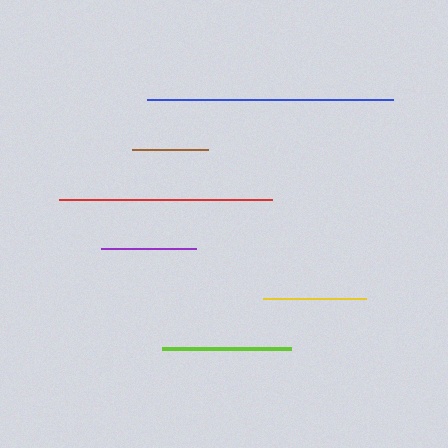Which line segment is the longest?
The blue line is the longest at approximately 246 pixels.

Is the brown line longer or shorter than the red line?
The red line is longer than the brown line.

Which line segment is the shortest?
The brown line is the shortest at approximately 77 pixels.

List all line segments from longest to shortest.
From longest to shortest: blue, red, lime, yellow, purple, brown.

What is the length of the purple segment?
The purple segment is approximately 95 pixels long.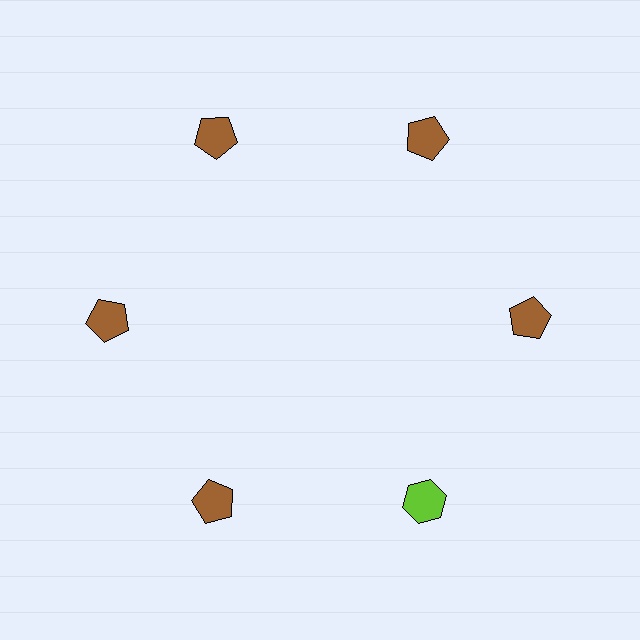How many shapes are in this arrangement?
There are 6 shapes arranged in a ring pattern.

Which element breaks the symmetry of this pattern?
The lime hexagon at roughly the 5 o'clock position breaks the symmetry. All other shapes are brown pentagons.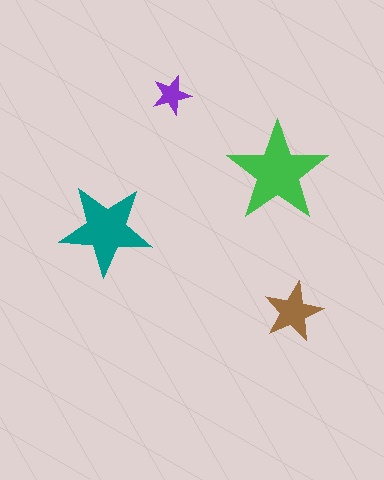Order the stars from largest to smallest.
the green one, the teal one, the brown one, the purple one.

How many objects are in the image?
There are 4 objects in the image.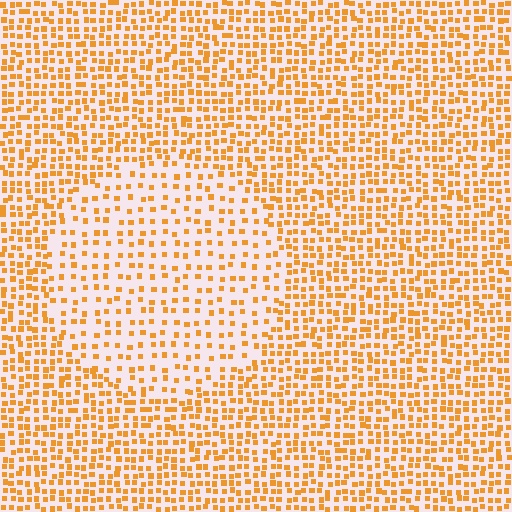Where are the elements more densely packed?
The elements are more densely packed outside the circle boundary.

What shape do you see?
I see a circle.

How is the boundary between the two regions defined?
The boundary is defined by a change in element density (approximately 1.9x ratio). All elements are the same color, size, and shape.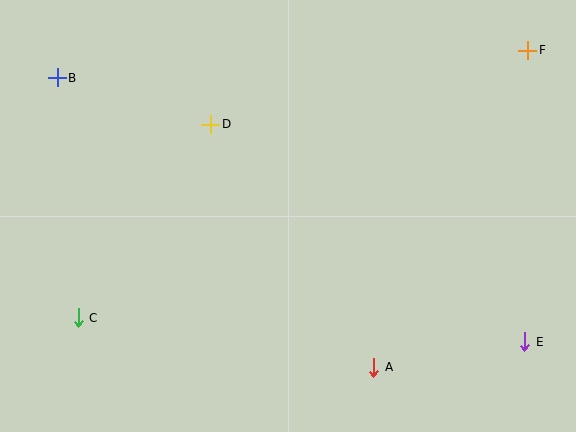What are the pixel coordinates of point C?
Point C is at (78, 318).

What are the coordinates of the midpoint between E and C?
The midpoint between E and C is at (302, 330).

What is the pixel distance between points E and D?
The distance between E and D is 382 pixels.